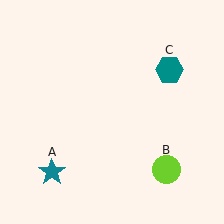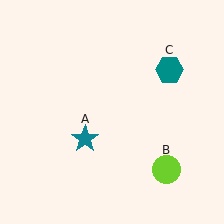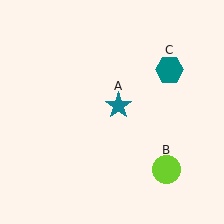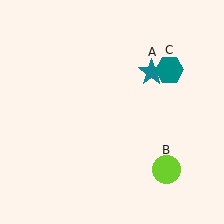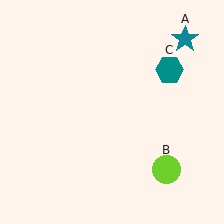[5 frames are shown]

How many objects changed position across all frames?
1 object changed position: teal star (object A).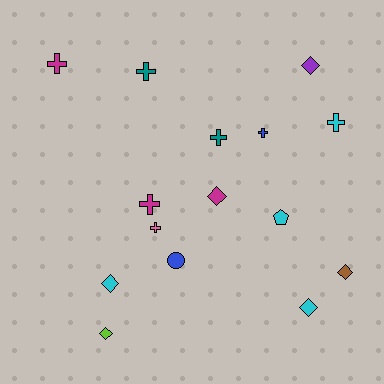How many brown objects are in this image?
There is 1 brown object.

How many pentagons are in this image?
There is 1 pentagon.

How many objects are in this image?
There are 15 objects.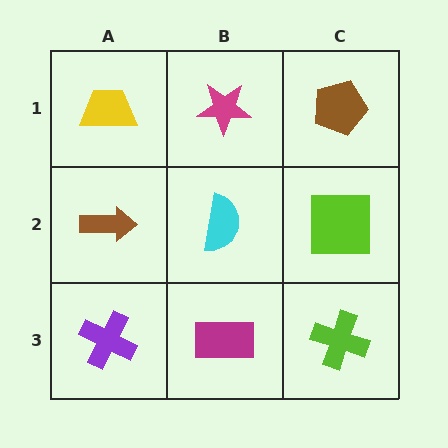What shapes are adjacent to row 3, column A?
A brown arrow (row 2, column A), a magenta rectangle (row 3, column B).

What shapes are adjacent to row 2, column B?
A magenta star (row 1, column B), a magenta rectangle (row 3, column B), a brown arrow (row 2, column A), a lime square (row 2, column C).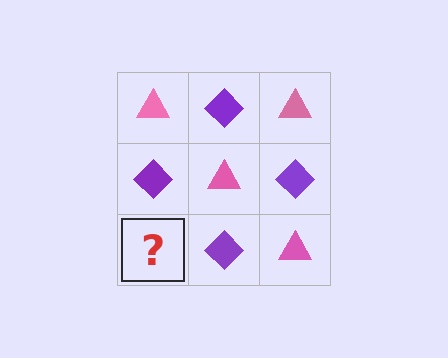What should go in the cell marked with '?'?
The missing cell should contain a pink triangle.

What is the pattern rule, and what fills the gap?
The rule is that it alternates pink triangle and purple diamond in a checkerboard pattern. The gap should be filled with a pink triangle.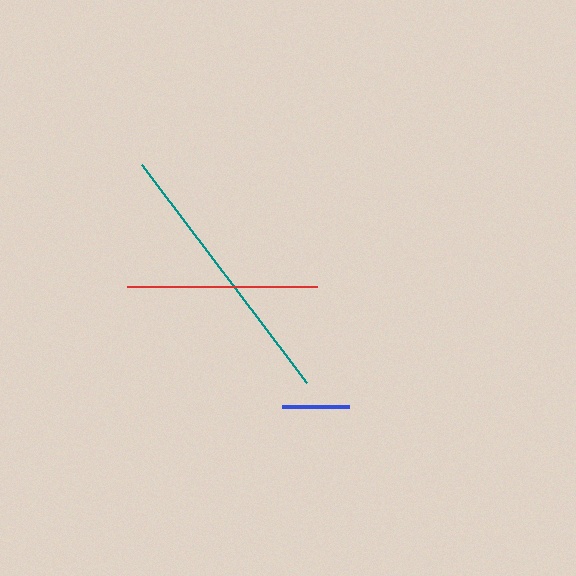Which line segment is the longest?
The teal line is the longest at approximately 274 pixels.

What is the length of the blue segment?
The blue segment is approximately 67 pixels long.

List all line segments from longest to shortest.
From longest to shortest: teal, red, blue.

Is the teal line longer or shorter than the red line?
The teal line is longer than the red line.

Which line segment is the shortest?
The blue line is the shortest at approximately 67 pixels.